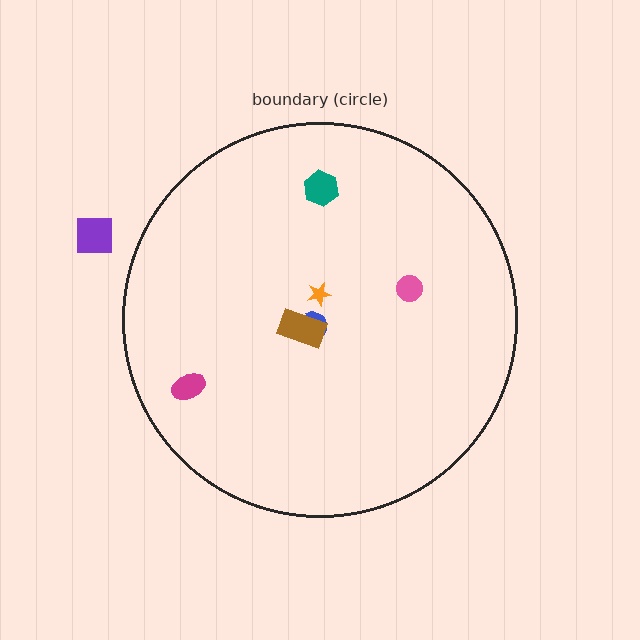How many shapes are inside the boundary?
6 inside, 1 outside.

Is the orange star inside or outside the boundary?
Inside.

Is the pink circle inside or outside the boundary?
Inside.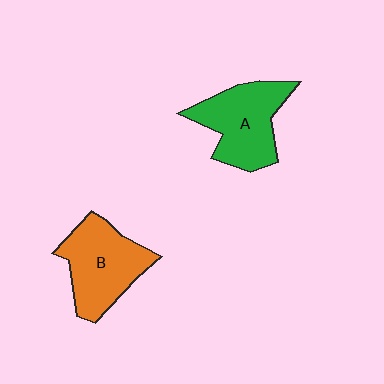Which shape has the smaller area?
Shape A (green).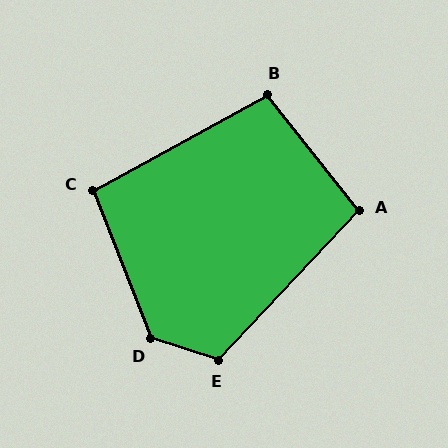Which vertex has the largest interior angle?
D, at approximately 129 degrees.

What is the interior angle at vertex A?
Approximately 98 degrees (obtuse).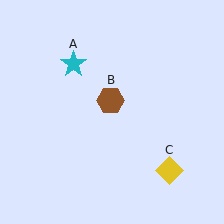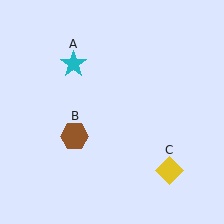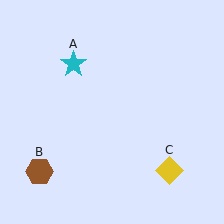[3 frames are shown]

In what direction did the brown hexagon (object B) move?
The brown hexagon (object B) moved down and to the left.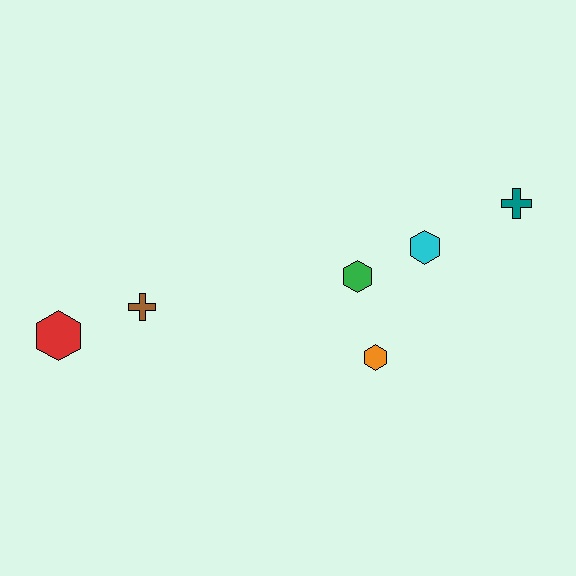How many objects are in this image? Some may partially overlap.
There are 6 objects.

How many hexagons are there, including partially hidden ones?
There are 4 hexagons.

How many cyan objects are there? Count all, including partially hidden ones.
There is 1 cyan object.